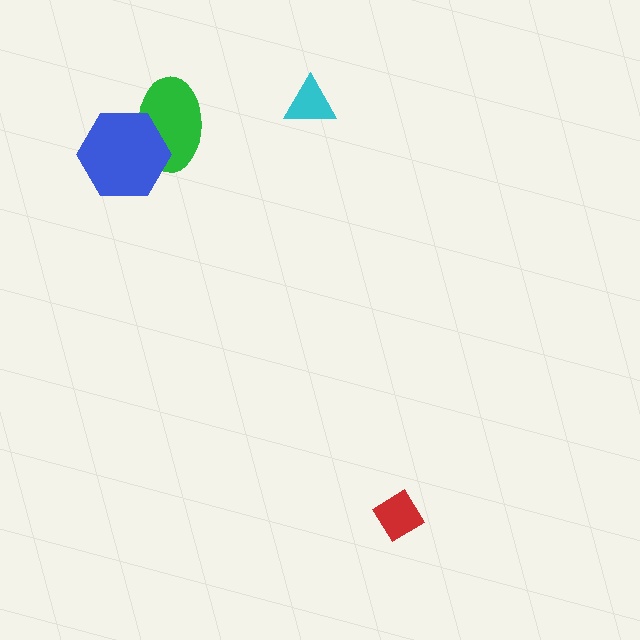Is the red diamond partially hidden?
No, no other shape covers it.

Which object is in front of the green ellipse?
The blue hexagon is in front of the green ellipse.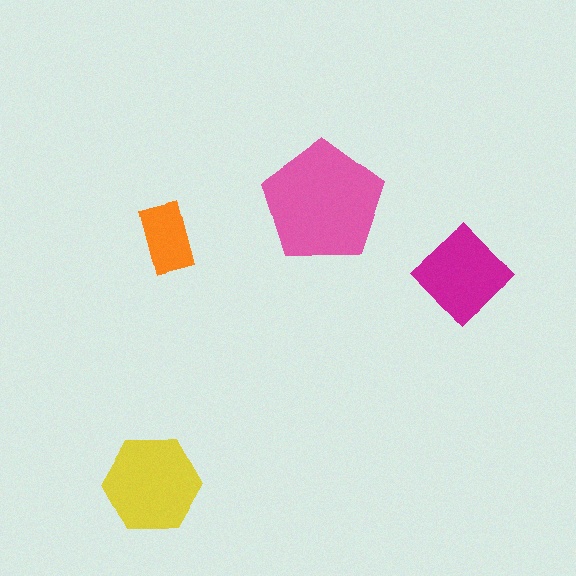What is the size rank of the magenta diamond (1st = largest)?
3rd.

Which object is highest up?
The pink pentagon is topmost.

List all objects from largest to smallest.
The pink pentagon, the yellow hexagon, the magenta diamond, the orange rectangle.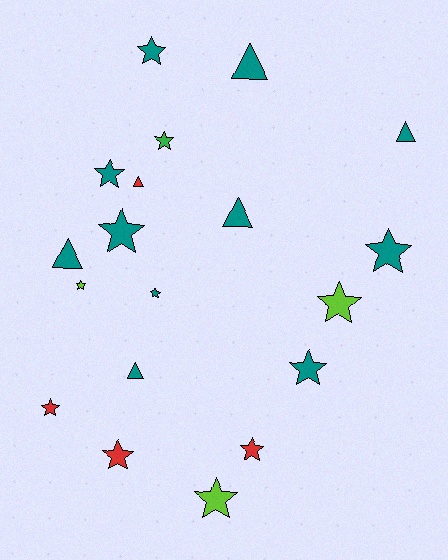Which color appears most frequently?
Teal, with 11 objects.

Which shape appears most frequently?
Star, with 13 objects.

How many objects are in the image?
There are 19 objects.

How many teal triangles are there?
There are 5 teal triangles.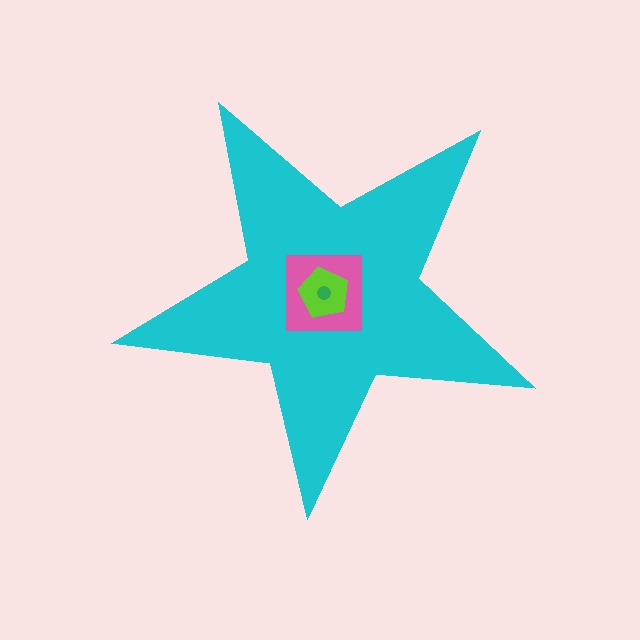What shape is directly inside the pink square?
The lime pentagon.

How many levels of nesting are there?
4.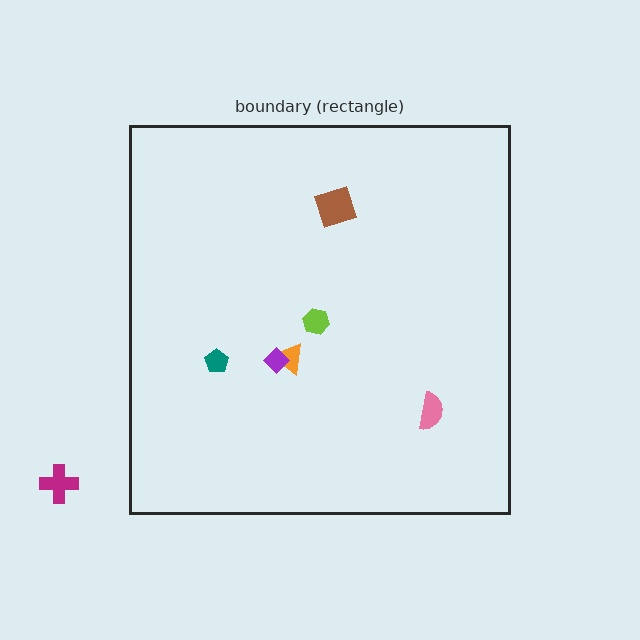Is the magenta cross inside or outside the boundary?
Outside.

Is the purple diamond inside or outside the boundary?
Inside.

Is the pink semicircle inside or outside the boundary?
Inside.